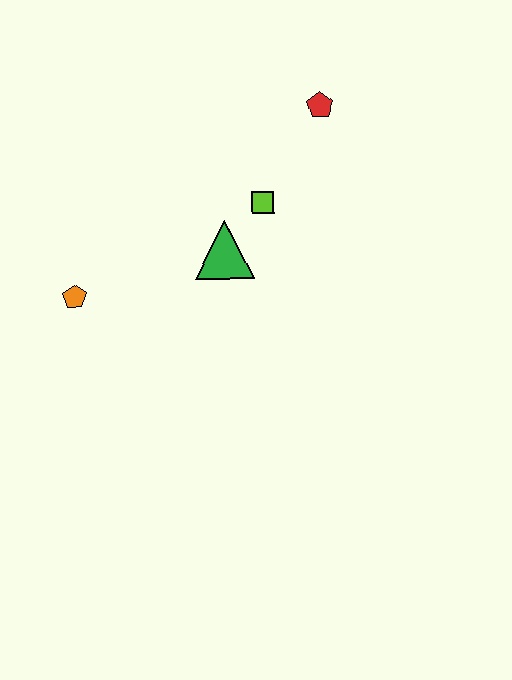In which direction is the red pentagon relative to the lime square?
The red pentagon is above the lime square.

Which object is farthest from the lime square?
The orange pentagon is farthest from the lime square.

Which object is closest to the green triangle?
The lime square is closest to the green triangle.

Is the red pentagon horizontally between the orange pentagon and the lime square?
No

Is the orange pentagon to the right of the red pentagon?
No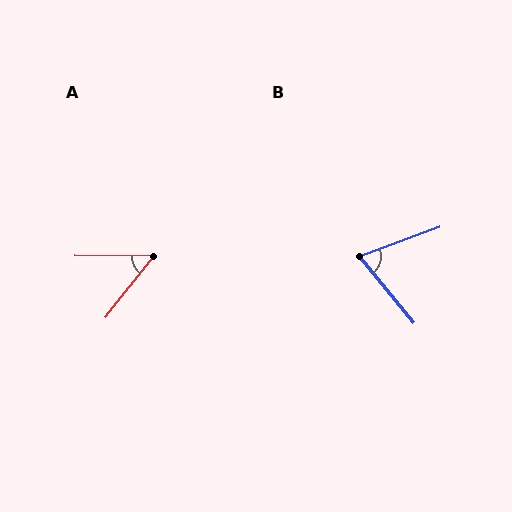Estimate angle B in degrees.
Approximately 71 degrees.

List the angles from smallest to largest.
A (53°), B (71°).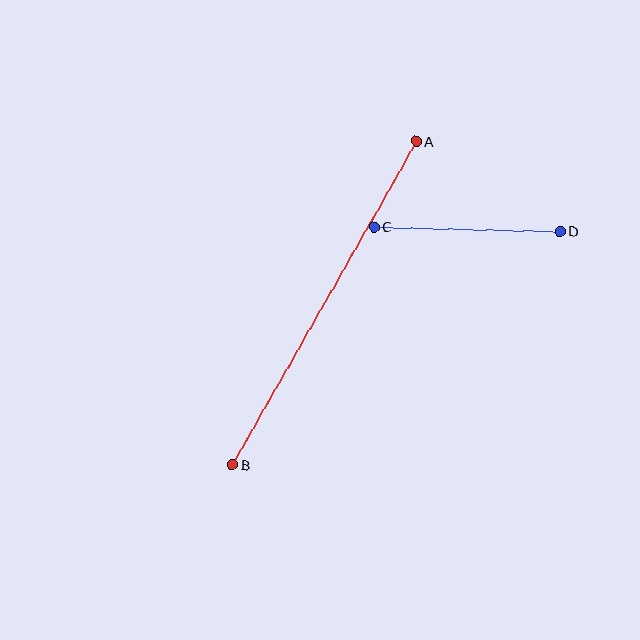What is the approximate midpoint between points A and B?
The midpoint is at approximately (324, 303) pixels.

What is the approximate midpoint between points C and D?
The midpoint is at approximately (467, 229) pixels.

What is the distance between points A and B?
The distance is approximately 372 pixels.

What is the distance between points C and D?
The distance is approximately 186 pixels.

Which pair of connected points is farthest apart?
Points A and B are farthest apart.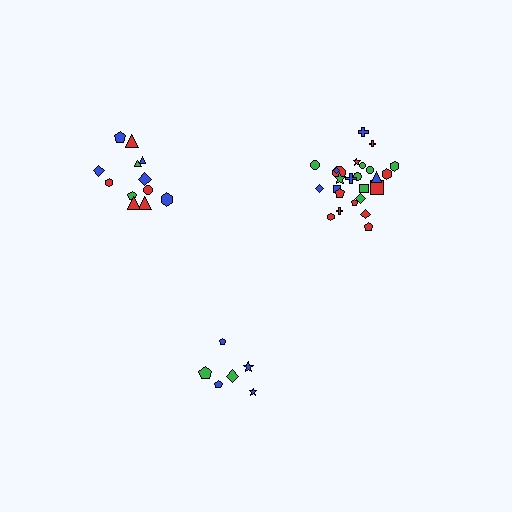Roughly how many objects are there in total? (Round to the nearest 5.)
Roughly 45 objects in total.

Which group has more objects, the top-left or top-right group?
The top-right group.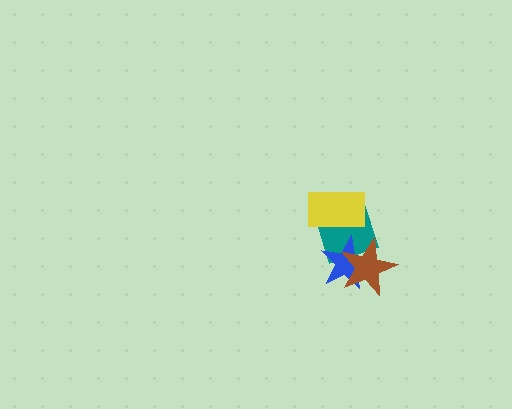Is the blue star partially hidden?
Yes, it is partially covered by another shape.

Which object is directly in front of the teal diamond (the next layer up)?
The blue star is directly in front of the teal diamond.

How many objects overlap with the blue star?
2 objects overlap with the blue star.